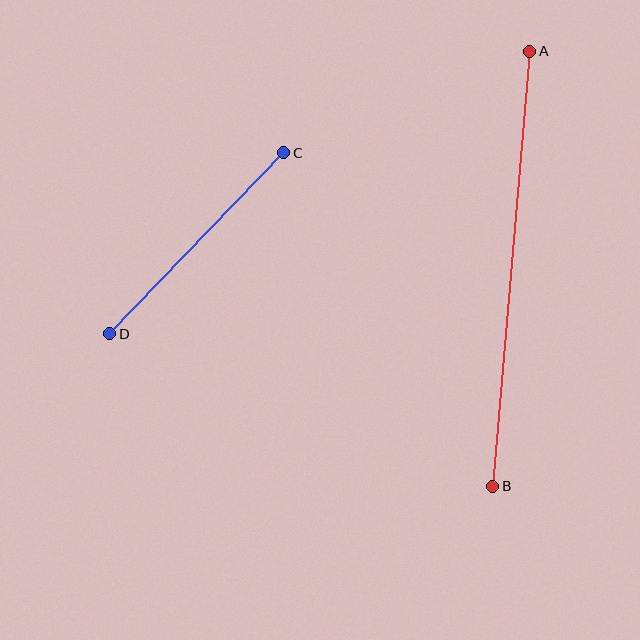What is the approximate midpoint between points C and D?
The midpoint is at approximately (197, 243) pixels.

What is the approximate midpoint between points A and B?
The midpoint is at approximately (511, 269) pixels.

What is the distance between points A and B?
The distance is approximately 436 pixels.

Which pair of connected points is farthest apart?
Points A and B are farthest apart.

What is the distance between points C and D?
The distance is approximately 251 pixels.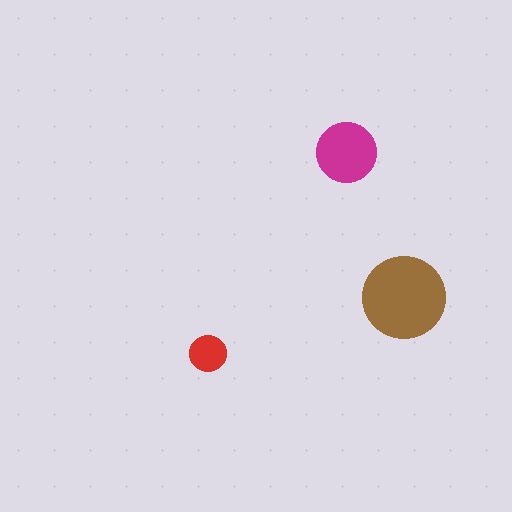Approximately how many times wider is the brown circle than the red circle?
About 2.5 times wider.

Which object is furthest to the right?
The brown circle is rightmost.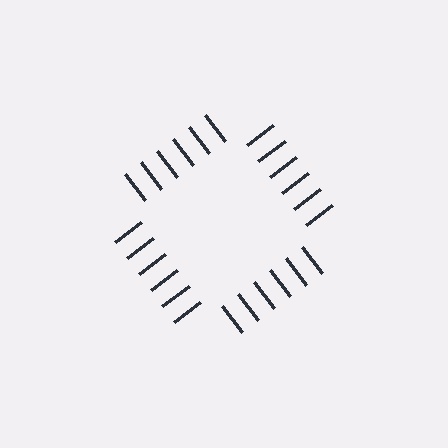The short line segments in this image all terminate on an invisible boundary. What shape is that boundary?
An illusory square — the line segments terminate on its edges but no continuous stroke is drawn.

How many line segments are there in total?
24 — 6 along each of the 4 edges.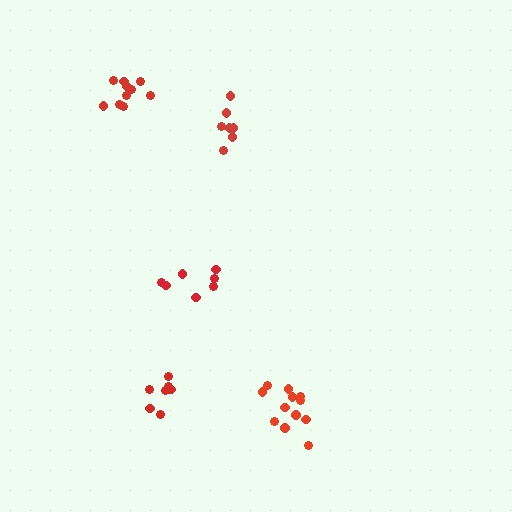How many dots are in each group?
Group 1: 7 dots, Group 2: 7 dots, Group 3: 7 dots, Group 4: 12 dots, Group 5: 10 dots (43 total).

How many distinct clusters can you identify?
There are 5 distinct clusters.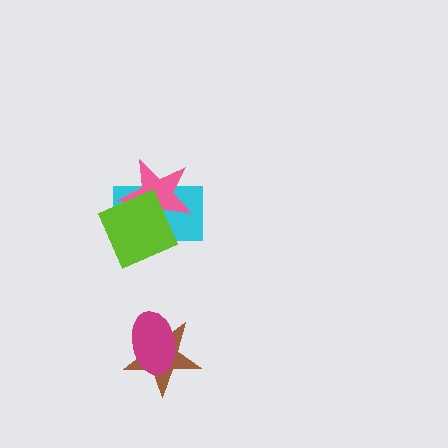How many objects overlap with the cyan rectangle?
2 objects overlap with the cyan rectangle.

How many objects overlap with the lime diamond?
2 objects overlap with the lime diamond.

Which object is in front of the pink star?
The lime diamond is in front of the pink star.